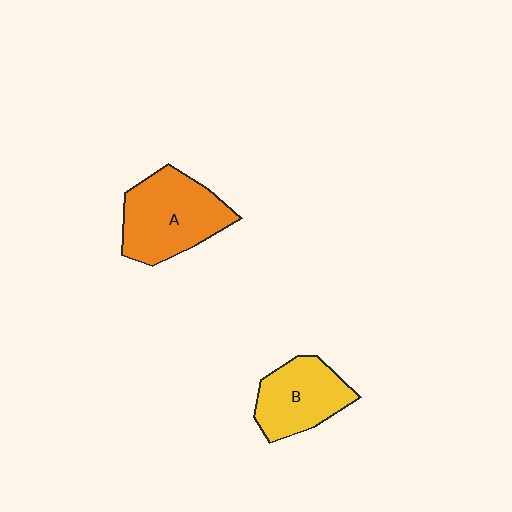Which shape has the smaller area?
Shape B (yellow).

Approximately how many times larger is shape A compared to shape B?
Approximately 1.3 times.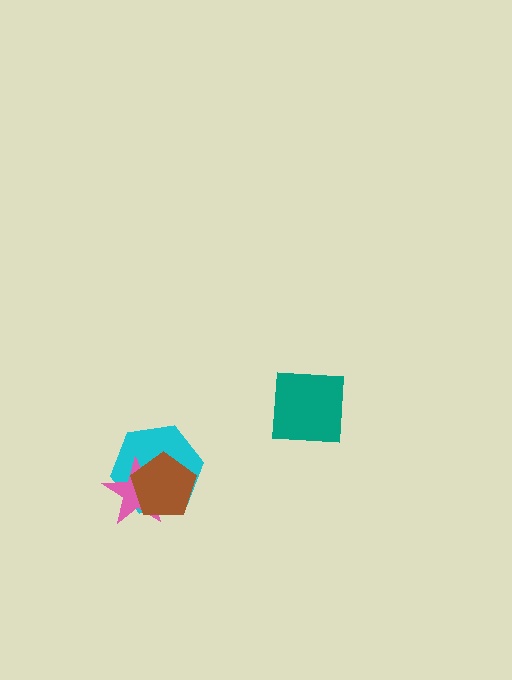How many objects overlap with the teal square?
0 objects overlap with the teal square.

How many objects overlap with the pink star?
2 objects overlap with the pink star.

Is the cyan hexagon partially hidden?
Yes, it is partially covered by another shape.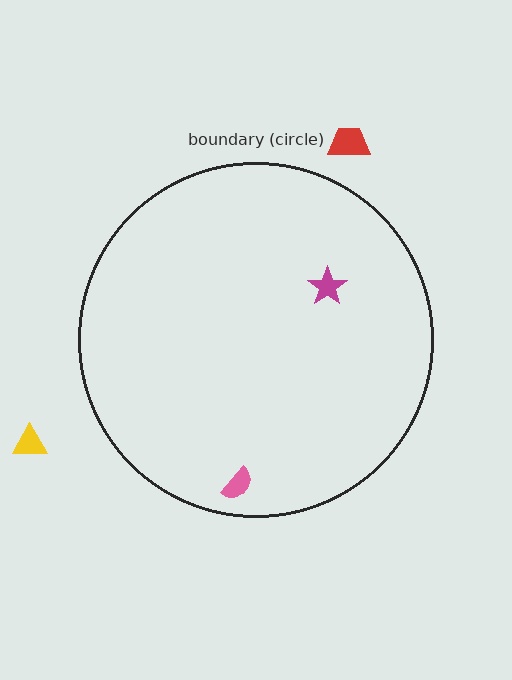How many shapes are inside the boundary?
2 inside, 2 outside.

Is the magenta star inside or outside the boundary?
Inside.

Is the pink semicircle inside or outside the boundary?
Inside.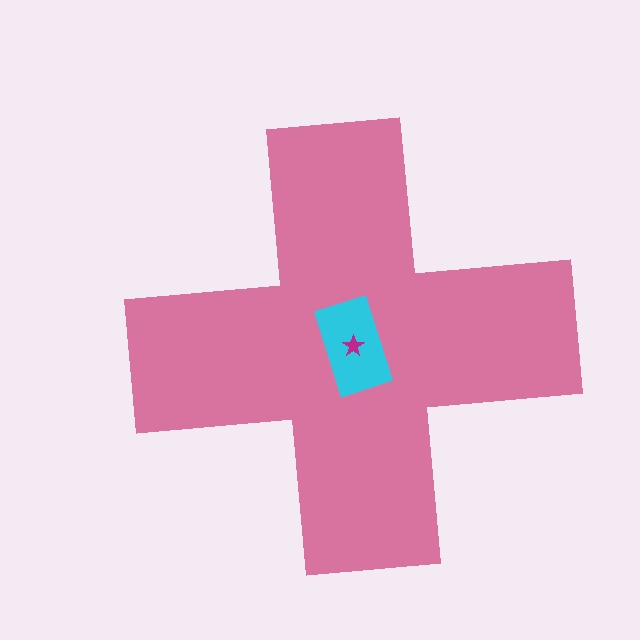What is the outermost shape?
The pink cross.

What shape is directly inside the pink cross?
The cyan rectangle.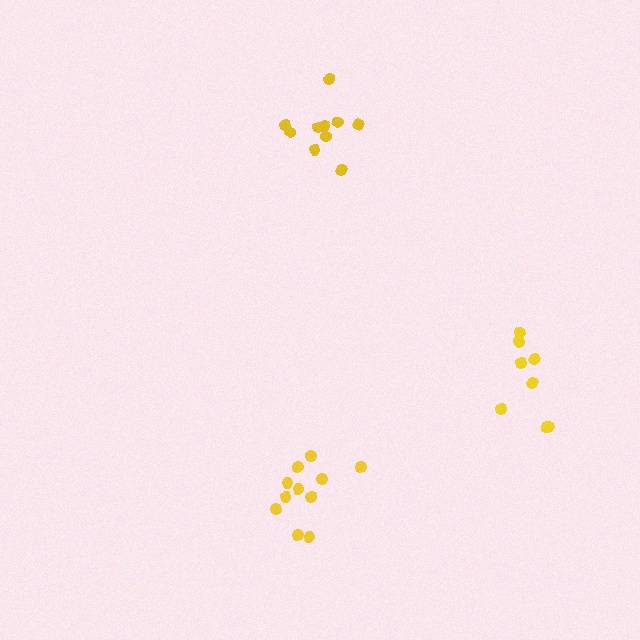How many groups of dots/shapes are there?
There are 3 groups.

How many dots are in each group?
Group 1: 10 dots, Group 2: 11 dots, Group 3: 8 dots (29 total).